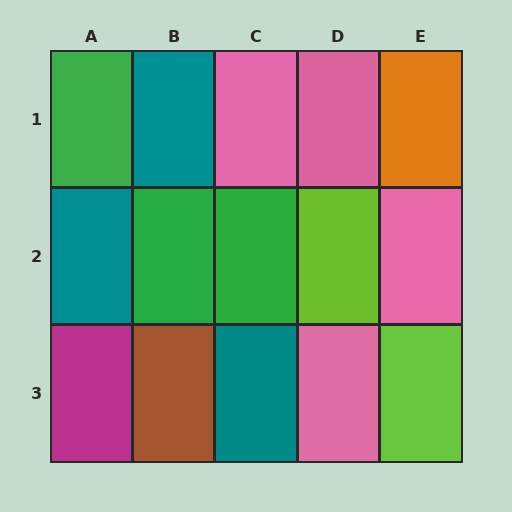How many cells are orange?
1 cell is orange.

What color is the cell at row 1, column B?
Teal.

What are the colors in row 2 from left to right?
Teal, green, green, lime, pink.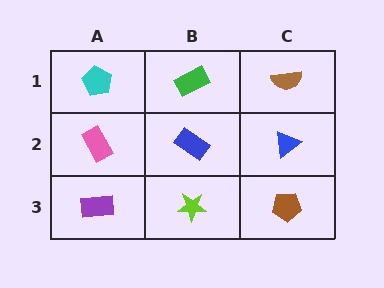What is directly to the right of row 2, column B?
A blue triangle.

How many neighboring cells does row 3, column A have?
2.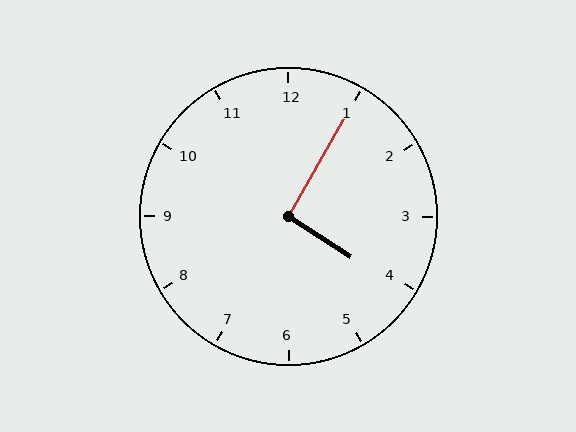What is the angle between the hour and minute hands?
Approximately 92 degrees.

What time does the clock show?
4:05.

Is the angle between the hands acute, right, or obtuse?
It is right.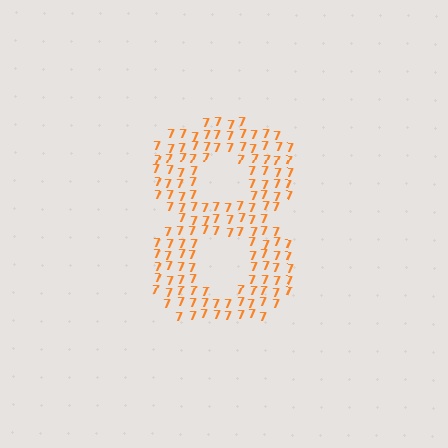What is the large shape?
The large shape is the digit 8.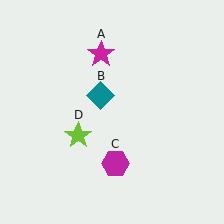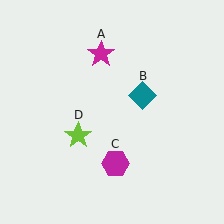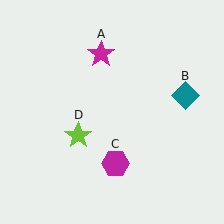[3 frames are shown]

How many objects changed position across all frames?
1 object changed position: teal diamond (object B).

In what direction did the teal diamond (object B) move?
The teal diamond (object B) moved right.